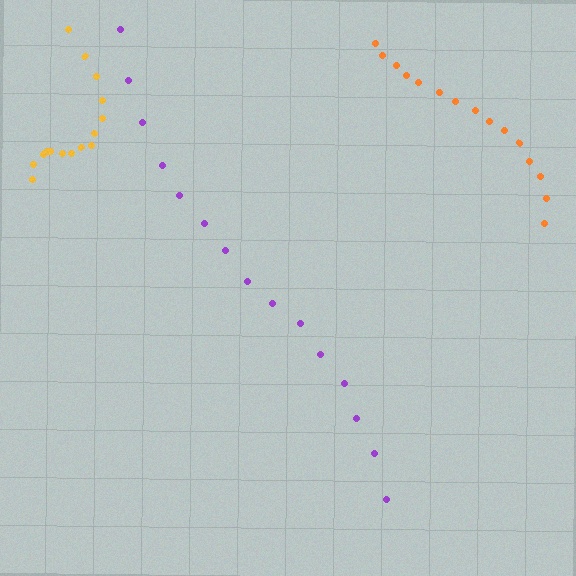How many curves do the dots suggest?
There are 3 distinct paths.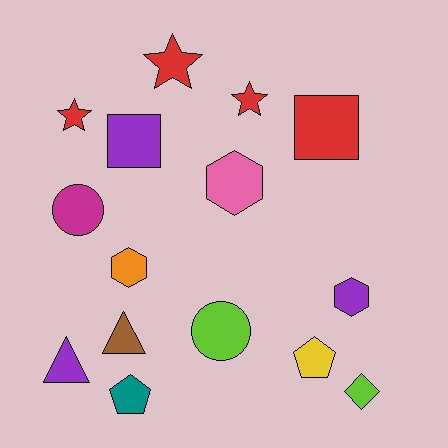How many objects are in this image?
There are 15 objects.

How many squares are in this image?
There are 2 squares.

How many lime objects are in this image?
There are 2 lime objects.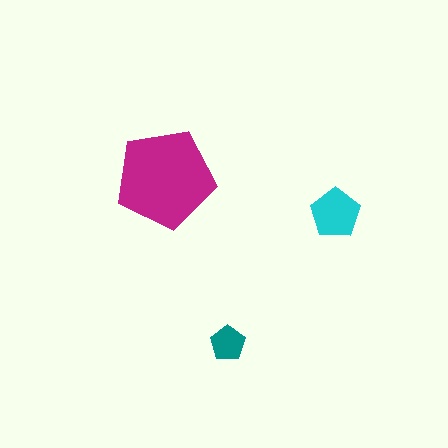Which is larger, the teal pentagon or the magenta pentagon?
The magenta one.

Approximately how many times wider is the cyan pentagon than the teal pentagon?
About 1.5 times wider.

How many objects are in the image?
There are 3 objects in the image.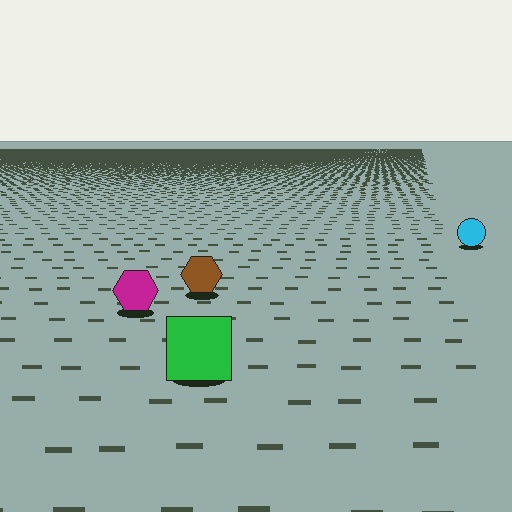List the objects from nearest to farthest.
From nearest to farthest: the green square, the magenta hexagon, the brown hexagon, the cyan circle.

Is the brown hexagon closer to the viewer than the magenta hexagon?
No. The magenta hexagon is closer — you can tell from the texture gradient: the ground texture is coarser near it.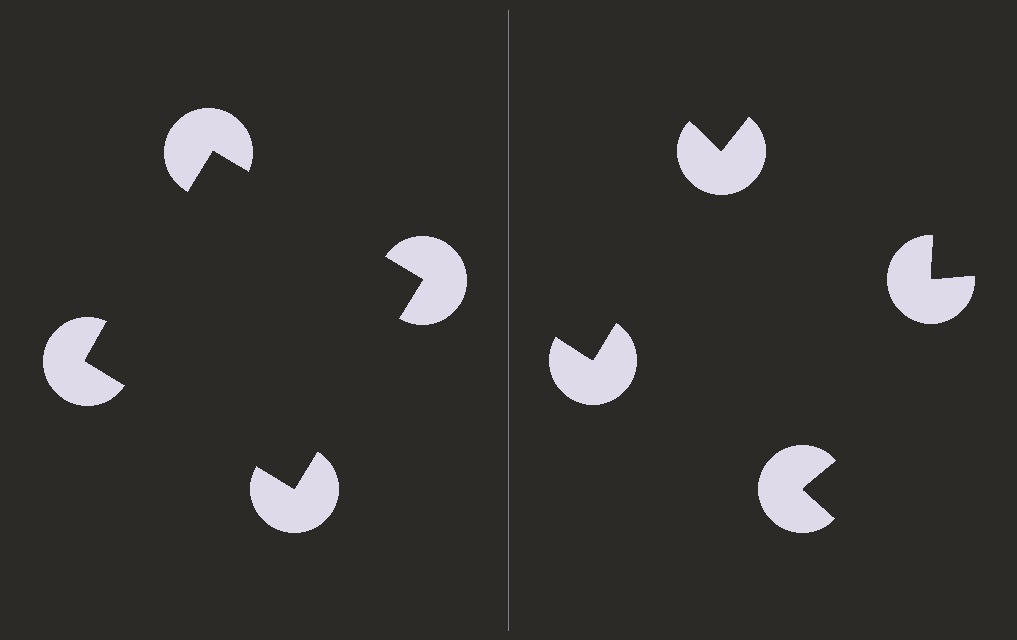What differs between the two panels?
The pac-man discs are positioned identically on both sides; only the wedge orientations differ. On the left they align to a square; on the right they are misaligned.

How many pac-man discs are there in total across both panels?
8 — 4 on each side.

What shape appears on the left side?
An illusory square.